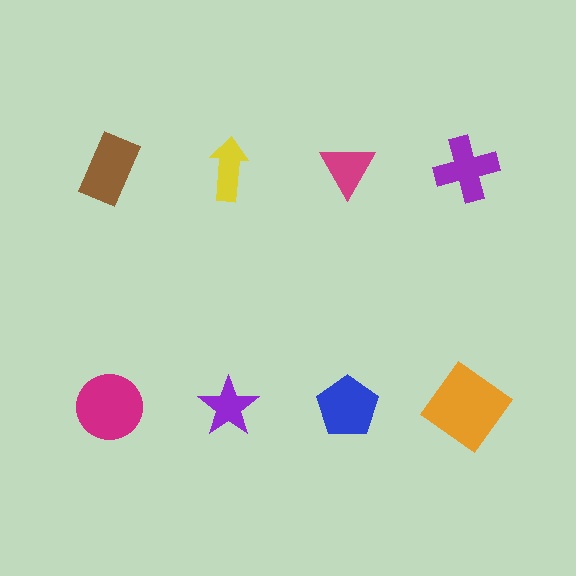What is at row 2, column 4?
An orange diamond.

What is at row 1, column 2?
A yellow arrow.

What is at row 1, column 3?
A magenta triangle.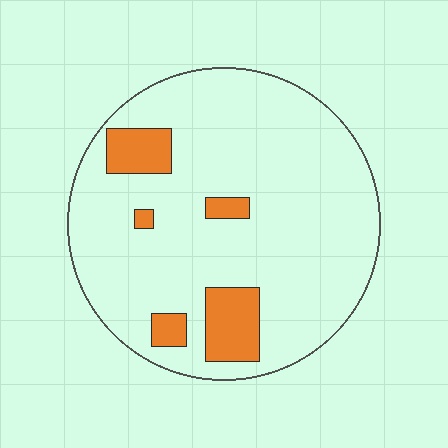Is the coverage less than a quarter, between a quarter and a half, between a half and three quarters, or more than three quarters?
Less than a quarter.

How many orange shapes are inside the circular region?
5.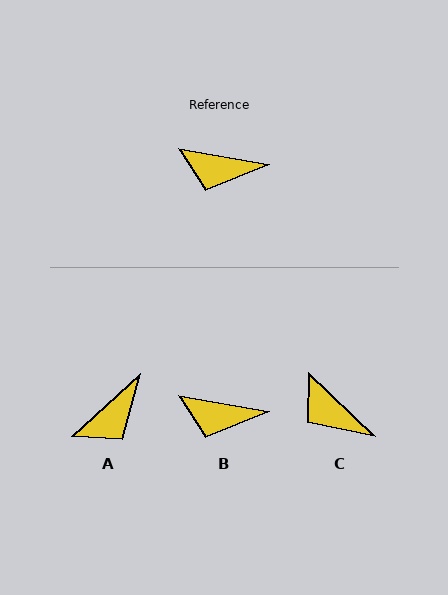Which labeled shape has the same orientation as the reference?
B.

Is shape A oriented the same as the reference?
No, it is off by about 53 degrees.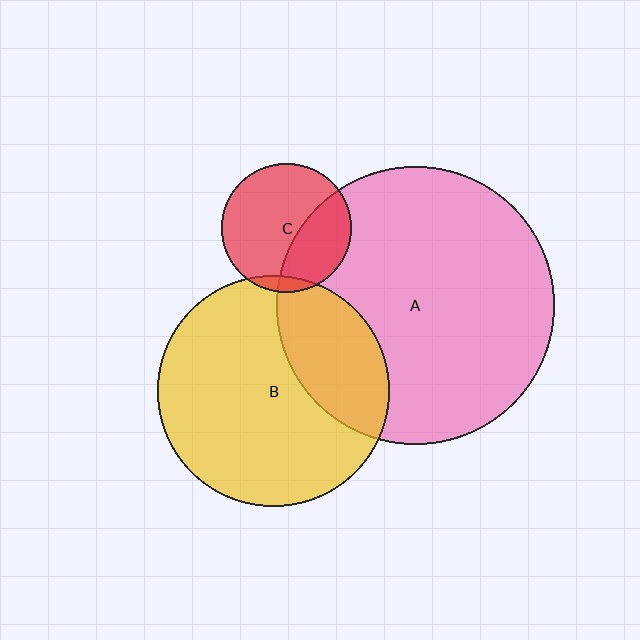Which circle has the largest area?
Circle A (pink).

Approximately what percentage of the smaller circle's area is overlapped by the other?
Approximately 35%.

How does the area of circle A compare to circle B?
Approximately 1.4 times.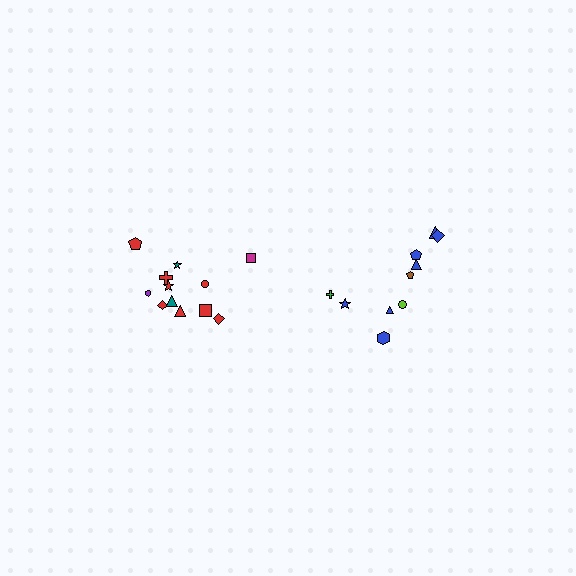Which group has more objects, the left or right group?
The left group.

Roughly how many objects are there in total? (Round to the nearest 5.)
Roughly 20 objects in total.